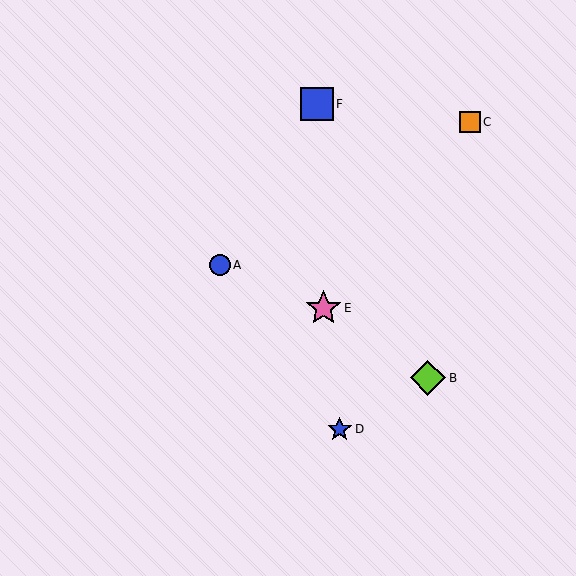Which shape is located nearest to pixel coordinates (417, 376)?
The lime diamond (labeled B) at (428, 378) is nearest to that location.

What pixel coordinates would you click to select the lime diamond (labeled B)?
Click at (428, 378) to select the lime diamond B.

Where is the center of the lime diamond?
The center of the lime diamond is at (428, 378).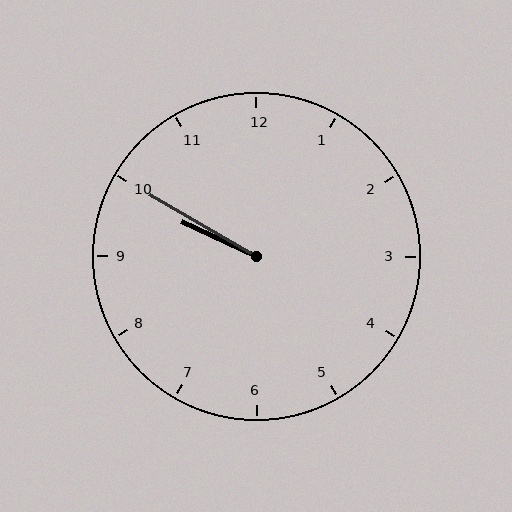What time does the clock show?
9:50.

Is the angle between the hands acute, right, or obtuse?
It is acute.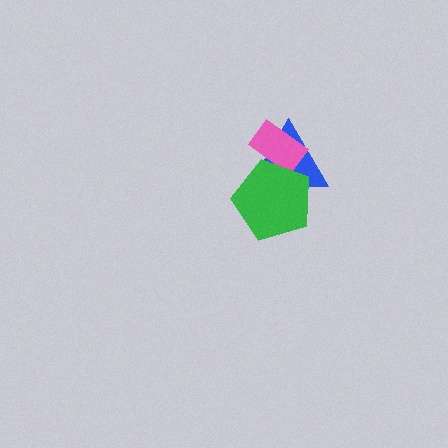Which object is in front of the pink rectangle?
The green pentagon is in front of the pink rectangle.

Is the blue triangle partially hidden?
Yes, it is partially covered by another shape.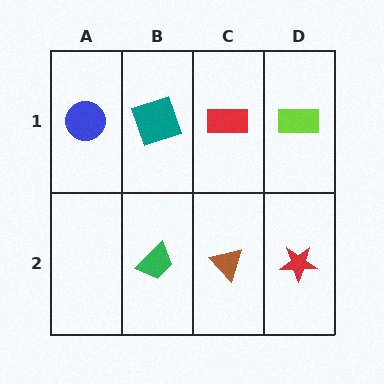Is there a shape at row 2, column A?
No, that cell is empty.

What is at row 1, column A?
A blue circle.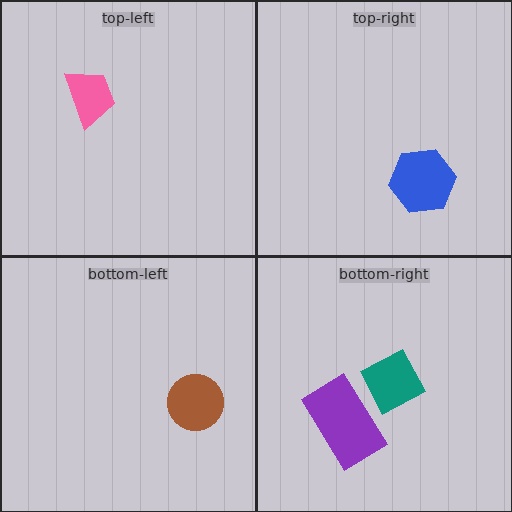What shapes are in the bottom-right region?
The teal diamond, the purple rectangle.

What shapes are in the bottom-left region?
The brown circle.